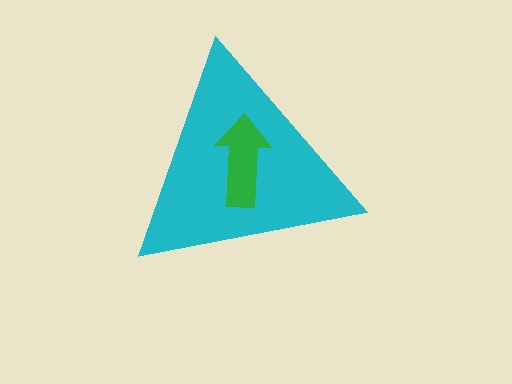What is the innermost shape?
The green arrow.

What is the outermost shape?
The cyan triangle.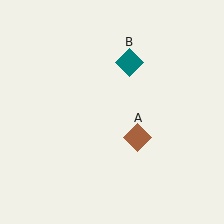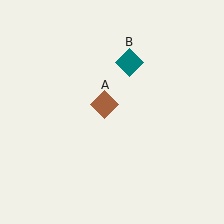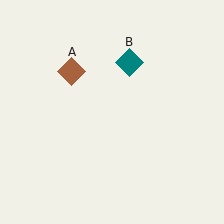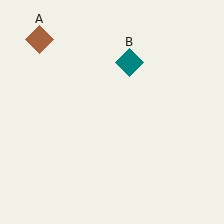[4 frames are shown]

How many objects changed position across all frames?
1 object changed position: brown diamond (object A).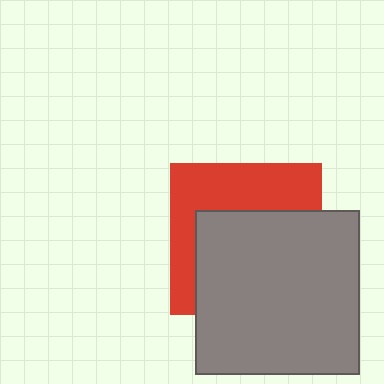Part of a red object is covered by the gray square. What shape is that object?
It is a square.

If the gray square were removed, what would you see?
You would see the complete red square.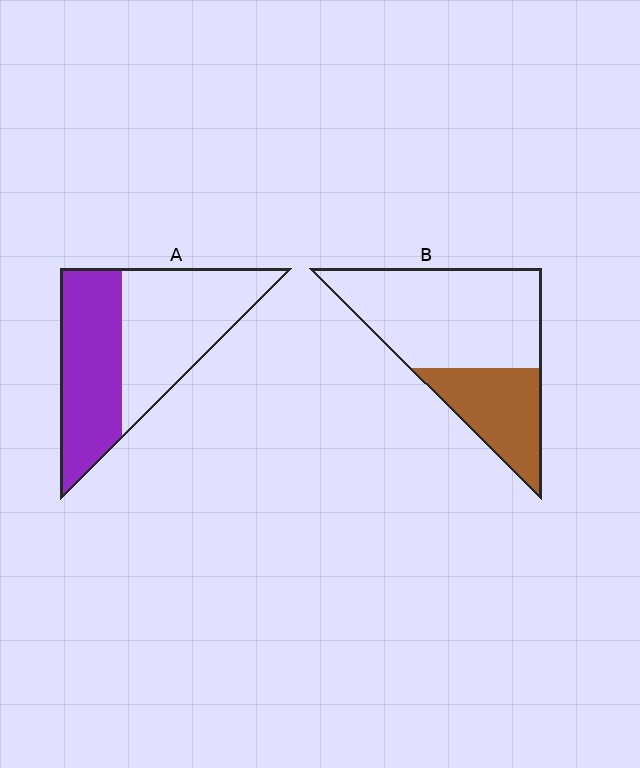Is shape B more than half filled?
No.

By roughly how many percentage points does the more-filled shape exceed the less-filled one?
By roughly 15 percentage points (A over B).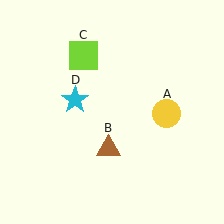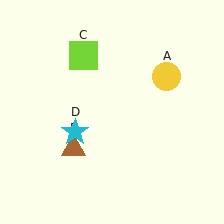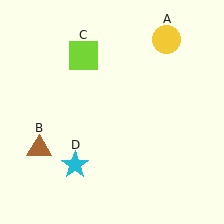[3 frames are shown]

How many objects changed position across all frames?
3 objects changed position: yellow circle (object A), brown triangle (object B), cyan star (object D).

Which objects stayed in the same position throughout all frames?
Lime square (object C) remained stationary.